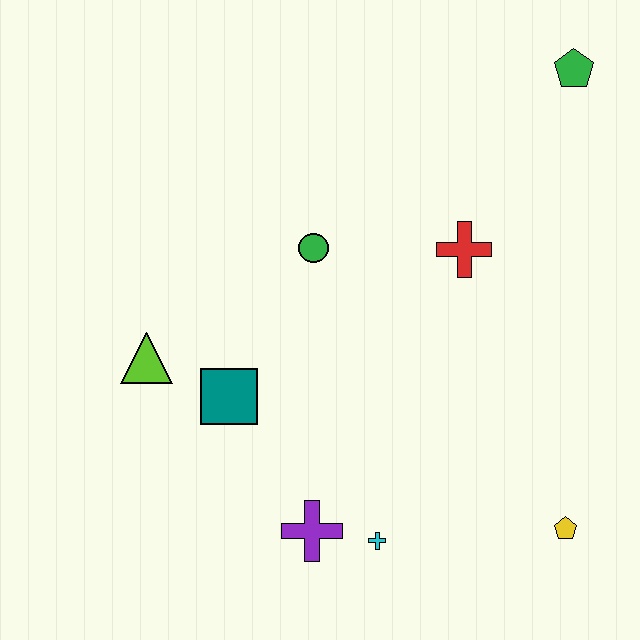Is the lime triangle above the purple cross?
Yes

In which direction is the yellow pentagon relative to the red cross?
The yellow pentagon is below the red cross.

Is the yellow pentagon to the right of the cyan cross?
Yes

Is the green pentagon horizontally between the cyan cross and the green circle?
No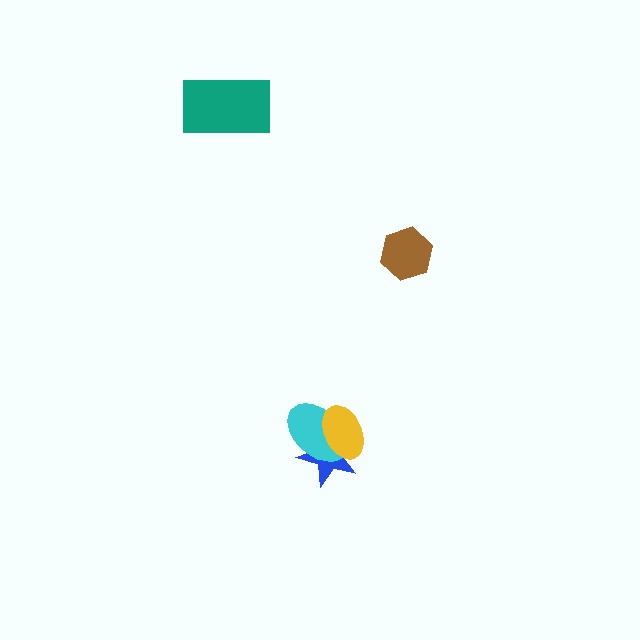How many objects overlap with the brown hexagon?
0 objects overlap with the brown hexagon.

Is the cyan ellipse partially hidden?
Yes, it is partially covered by another shape.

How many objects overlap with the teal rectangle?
0 objects overlap with the teal rectangle.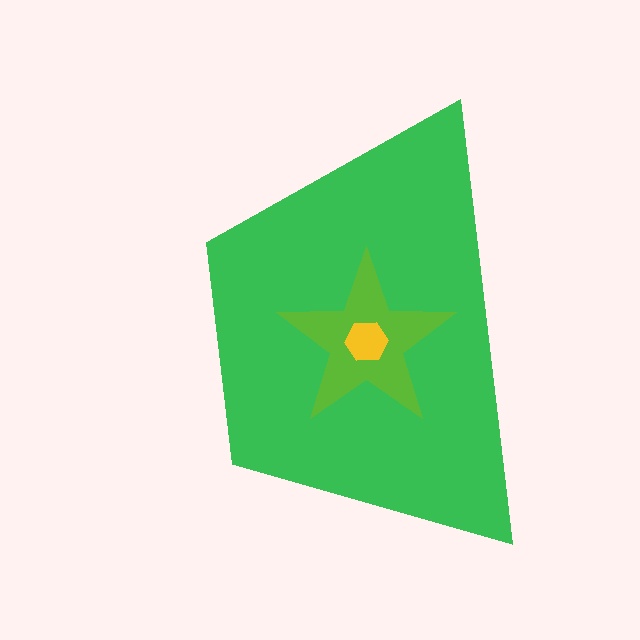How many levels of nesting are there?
3.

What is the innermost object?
The yellow hexagon.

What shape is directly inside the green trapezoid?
The lime star.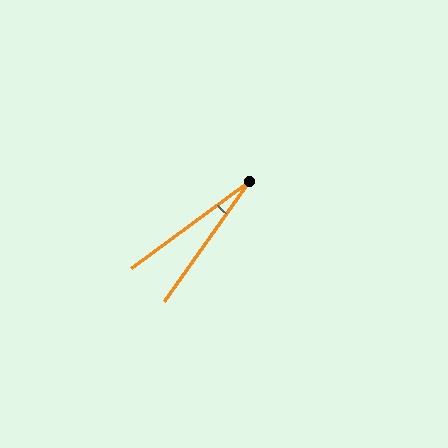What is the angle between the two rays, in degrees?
Approximately 19 degrees.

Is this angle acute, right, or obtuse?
It is acute.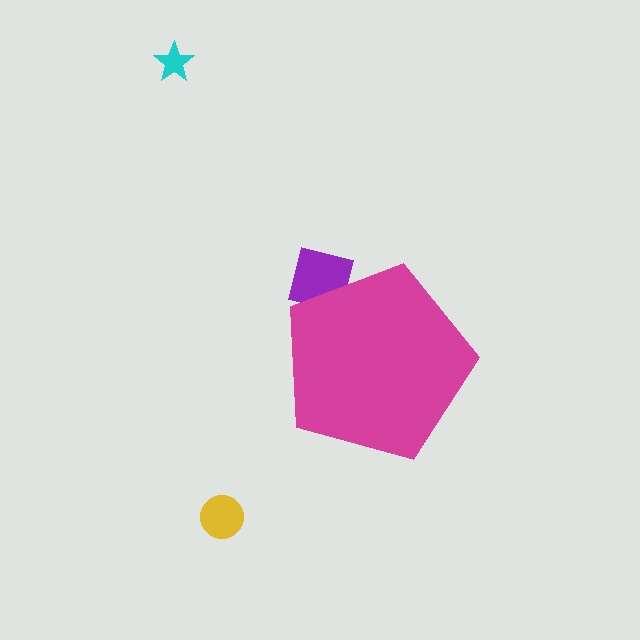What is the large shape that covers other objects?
A magenta pentagon.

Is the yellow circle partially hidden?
No, the yellow circle is fully visible.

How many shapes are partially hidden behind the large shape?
1 shape is partially hidden.